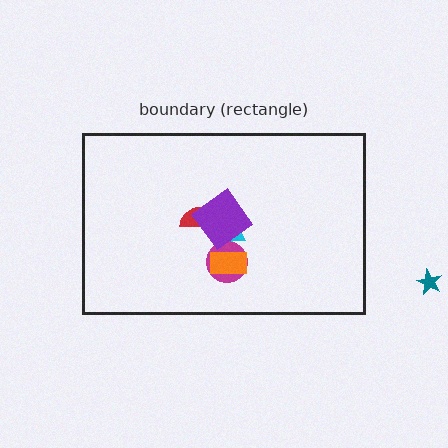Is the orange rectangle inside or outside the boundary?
Inside.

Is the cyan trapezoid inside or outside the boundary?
Inside.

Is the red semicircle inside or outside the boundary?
Inside.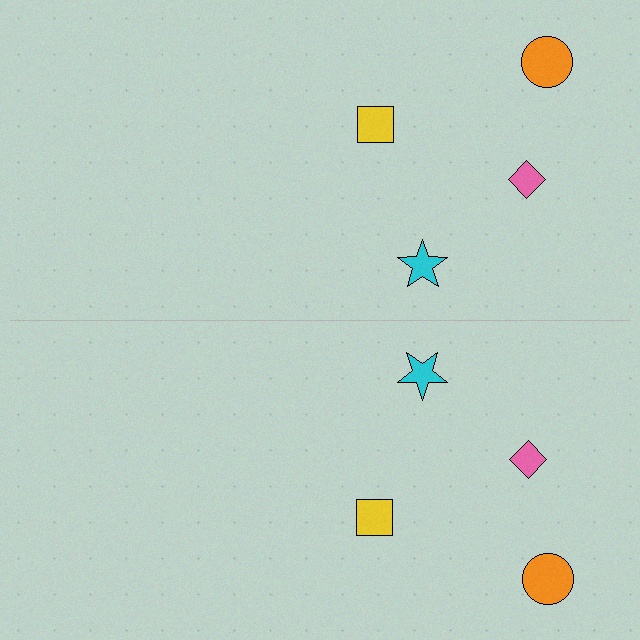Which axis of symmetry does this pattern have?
The pattern has a horizontal axis of symmetry running through the center of the image.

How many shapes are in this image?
There are 8 shapes in this image.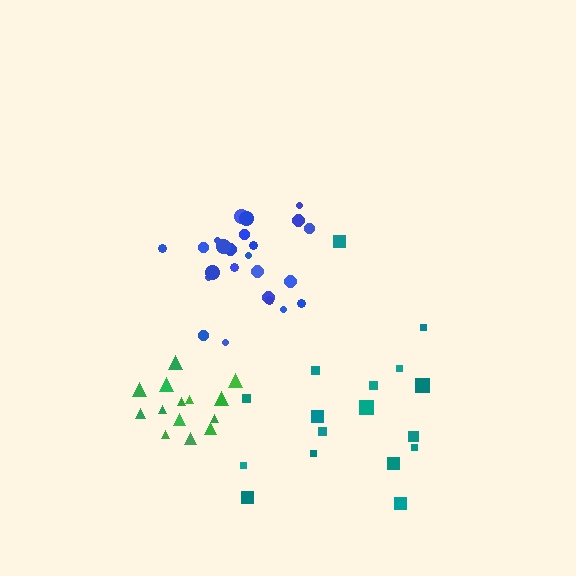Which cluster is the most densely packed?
Blue.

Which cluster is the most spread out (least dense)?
Teal.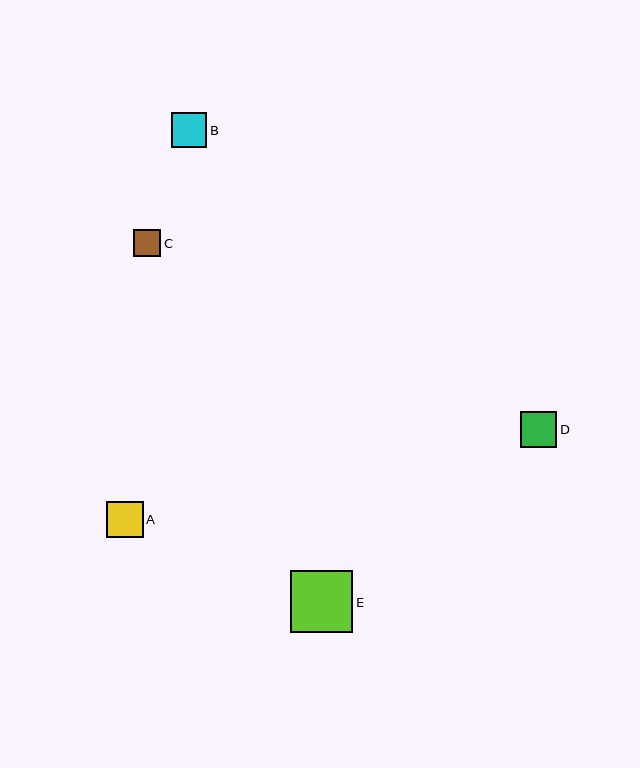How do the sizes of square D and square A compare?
Square D and square A are approximately the same size.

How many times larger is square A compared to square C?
Square A is approximately 1.3 times the size of square C.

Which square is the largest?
Square E is the largest with a size of approximately 62 pixels.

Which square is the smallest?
Square C is the smallest with a size of approximately 27 pixels.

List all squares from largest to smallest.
From largest to smallest: E, D, A, B, C.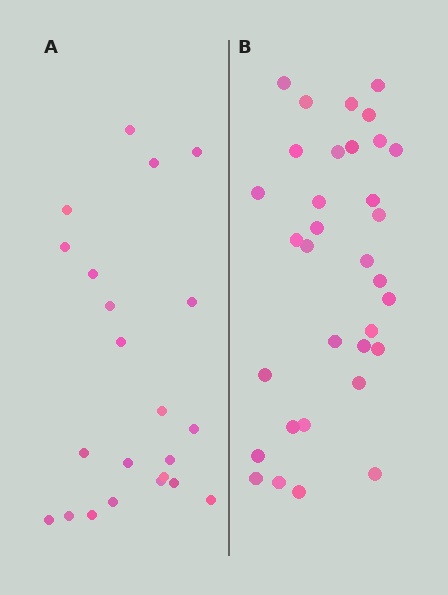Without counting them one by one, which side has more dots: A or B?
Region B (the right region) has more dots.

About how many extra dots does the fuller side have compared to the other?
Region B has roughly 12 or so more dots than region A.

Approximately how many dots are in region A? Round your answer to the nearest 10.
About 20 dots. (The exact count is 22, which rounds to 20.)